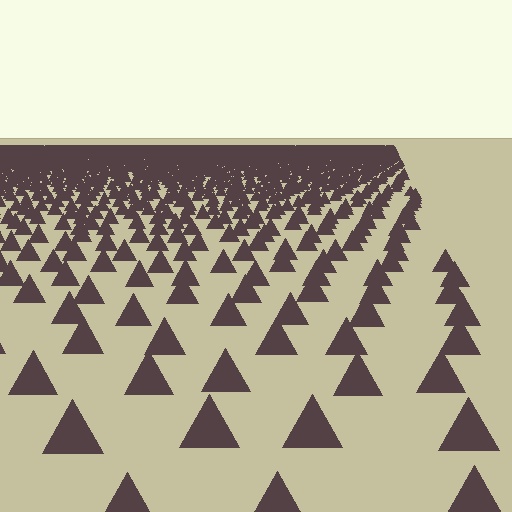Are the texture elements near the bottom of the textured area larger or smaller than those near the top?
Larger. Near the bottom, elements are closer to the viewer and appear at a bigger on-screen size.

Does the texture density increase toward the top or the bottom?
Density increases toward the top.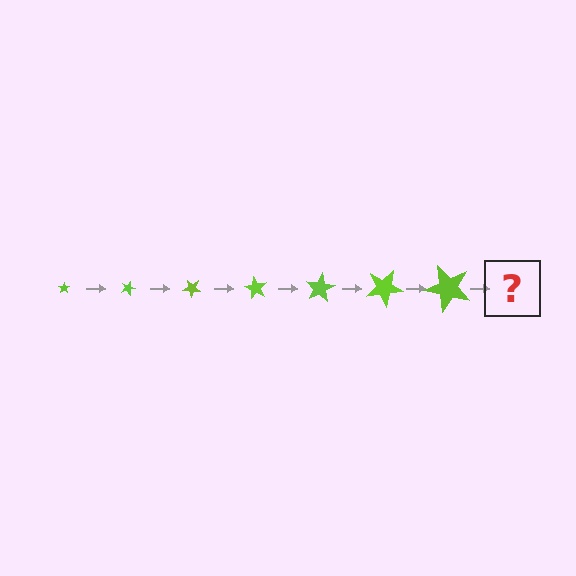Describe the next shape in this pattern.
It should be a star, larger than the previous one and rotated 140 degrees from the start.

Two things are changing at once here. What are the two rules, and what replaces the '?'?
The two rules are that the star grows larger each step and it rotates 20 degrees each step. The '?' should be a star, larger than the previous one and rotated 140 degrees from the start.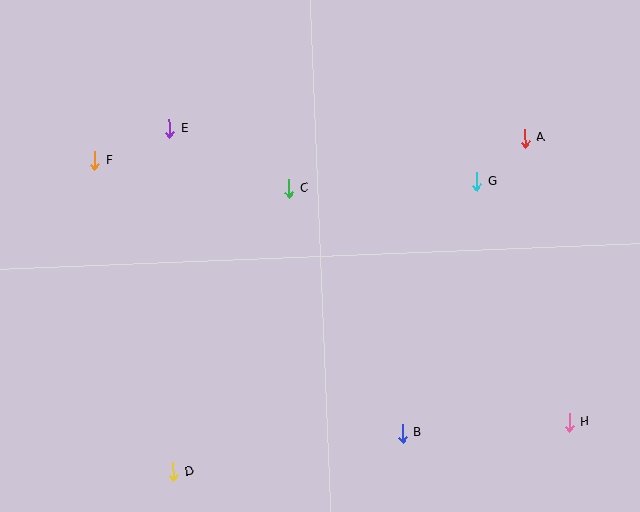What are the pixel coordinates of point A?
Point A is at (525, 138).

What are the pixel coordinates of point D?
Point D is at (173, 472).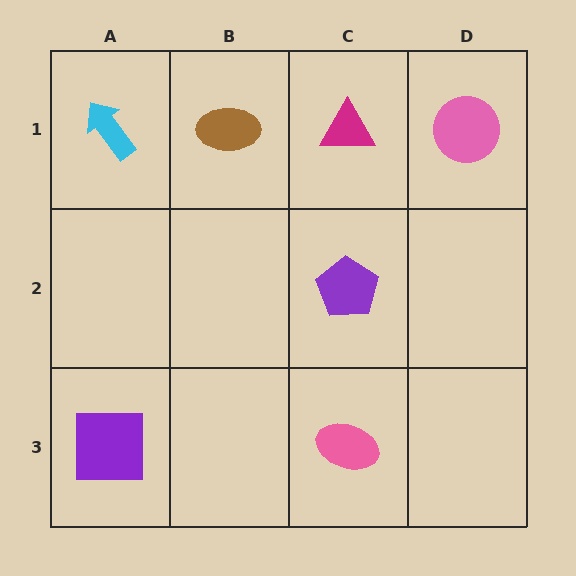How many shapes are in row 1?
4 shapes.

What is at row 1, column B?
A brown ellipse.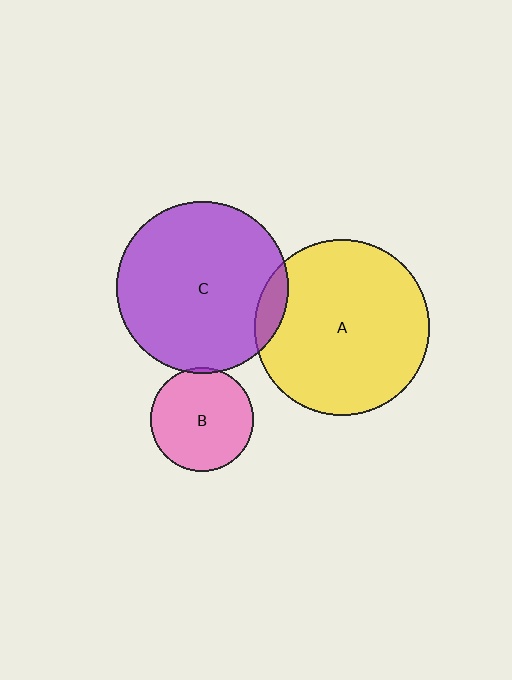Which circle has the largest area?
Circle A (yellow).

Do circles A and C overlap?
Yes.